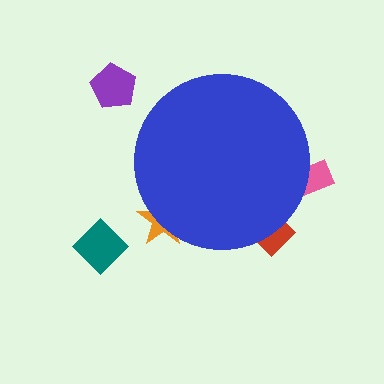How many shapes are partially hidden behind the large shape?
3 shapes are partially hidden.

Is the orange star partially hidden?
Yes, the orange star is partially hidden behind the blue circle.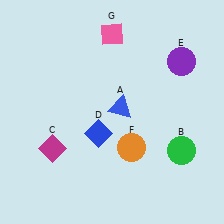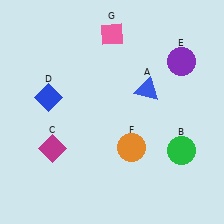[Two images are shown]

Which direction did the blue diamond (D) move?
The blue diamond (D) moved left.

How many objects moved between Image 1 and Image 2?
2 objects moved between the two images.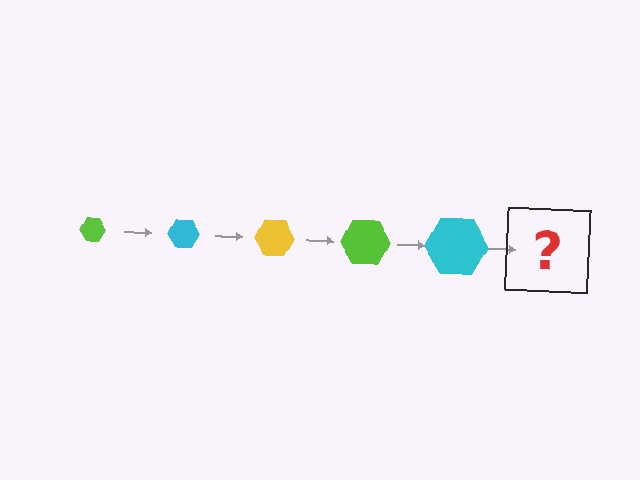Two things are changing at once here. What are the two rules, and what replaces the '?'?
The two rules are that the hexagon grows larger each step and the color cycles through lime, cyan, and yellow. The '?' should be a yellow hexagon, larger than the previous one.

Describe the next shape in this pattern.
It should be a yellow hexagon, larger than the previous one.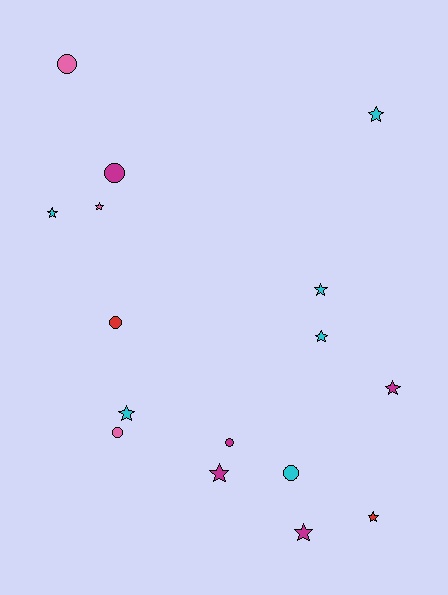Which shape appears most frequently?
Star, with 10 objects.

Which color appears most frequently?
Cyan, with 6 objects.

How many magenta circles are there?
There are 2 magenta circles.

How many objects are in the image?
There are 16 objects.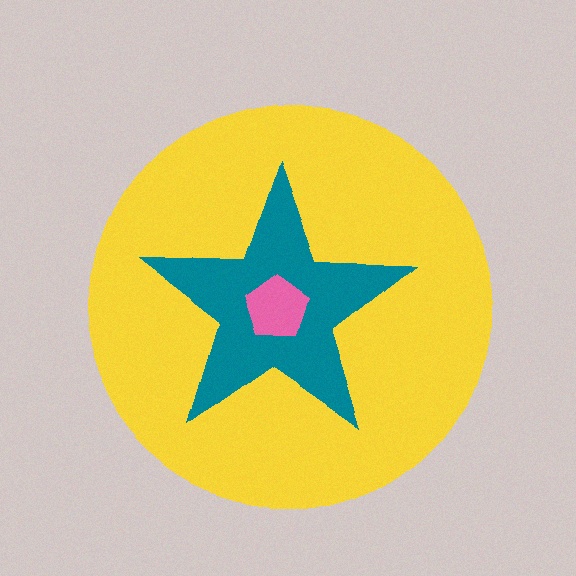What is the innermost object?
The pink pentagon.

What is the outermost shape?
The yellow circle.